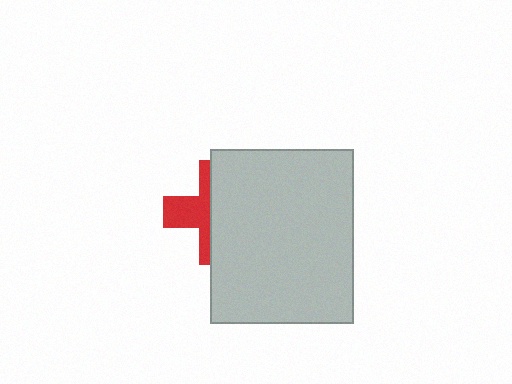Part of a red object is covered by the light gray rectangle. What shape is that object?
It is a cross.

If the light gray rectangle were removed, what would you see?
You would see the complete red cross.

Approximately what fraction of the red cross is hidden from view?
Roughly 61% of the red cross is hidden behind the light gray rectangle.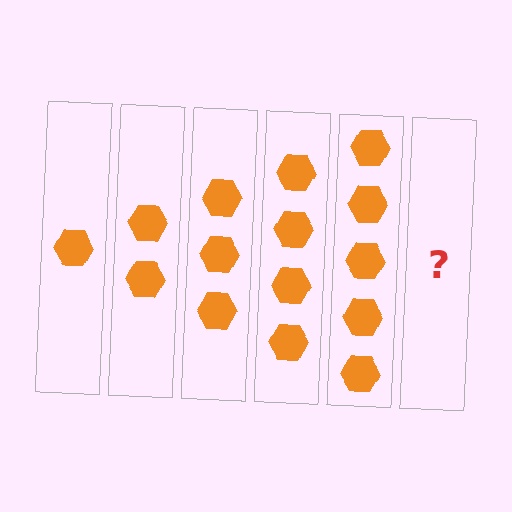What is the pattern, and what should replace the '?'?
The pattern is that each step adds one more hexagon. The '?' should be 6 hexagons.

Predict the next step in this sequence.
The next step is 6 hexagons.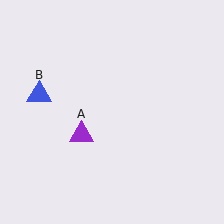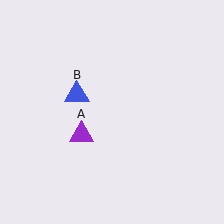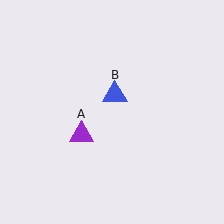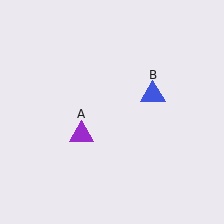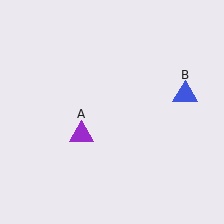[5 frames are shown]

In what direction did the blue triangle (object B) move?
The blue triangle (object B) moved right.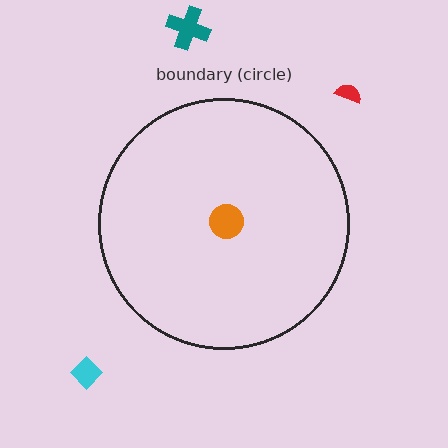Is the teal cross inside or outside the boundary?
Outside.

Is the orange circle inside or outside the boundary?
Inside.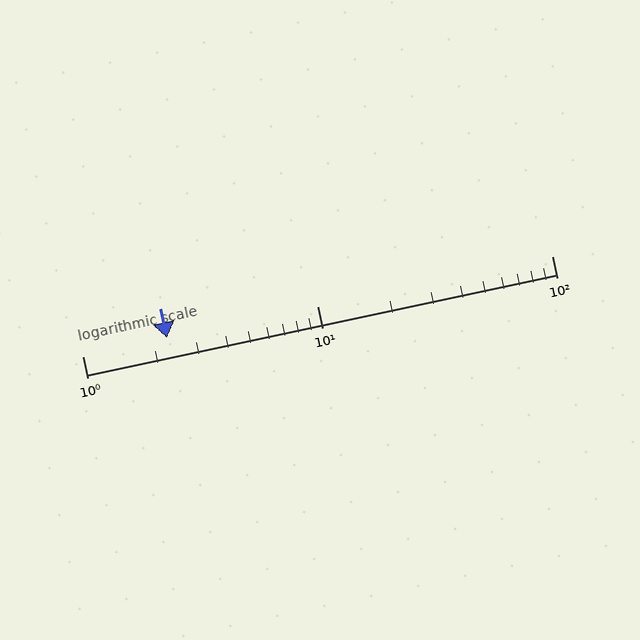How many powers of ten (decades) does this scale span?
The scale spans 2 decades, from 1 to 100.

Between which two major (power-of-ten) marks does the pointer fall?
The pointer is between 1 and 10.